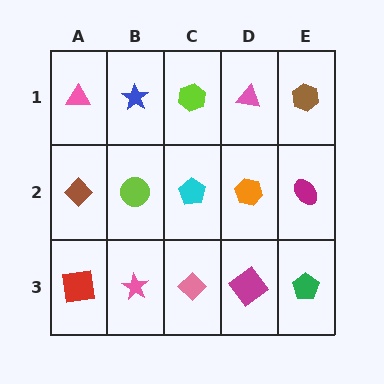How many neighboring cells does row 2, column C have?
4.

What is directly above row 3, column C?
A cyan pentagon.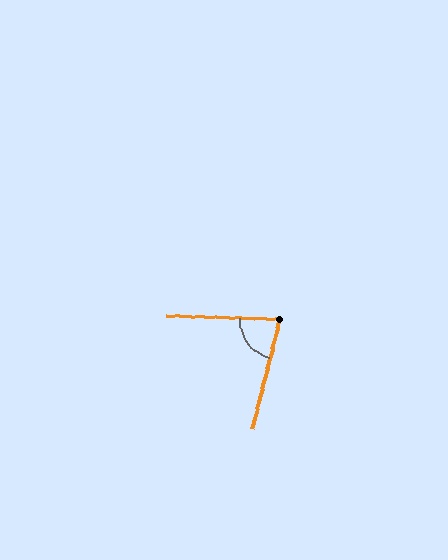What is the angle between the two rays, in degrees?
Approximately 78 degrees.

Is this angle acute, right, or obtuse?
It is acute.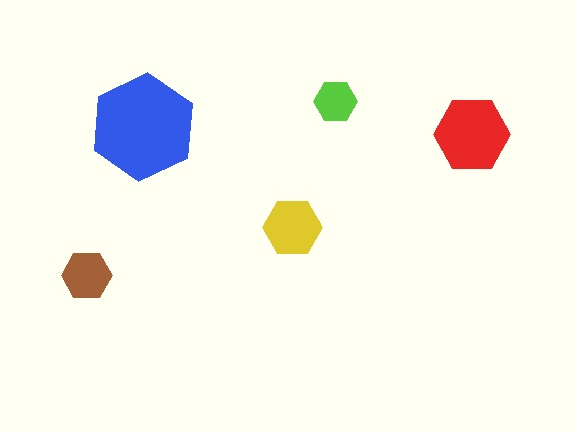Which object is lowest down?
The brown hexagon is bottommost.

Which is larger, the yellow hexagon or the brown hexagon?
The yellow one.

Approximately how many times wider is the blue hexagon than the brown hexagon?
About 2 times wider.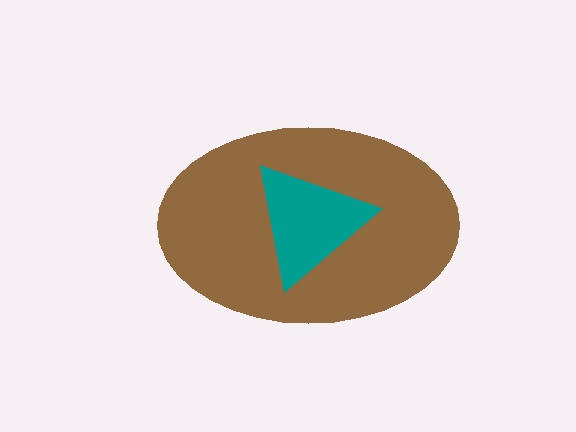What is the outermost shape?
The brown ellipse.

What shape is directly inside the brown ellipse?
The teal triangle.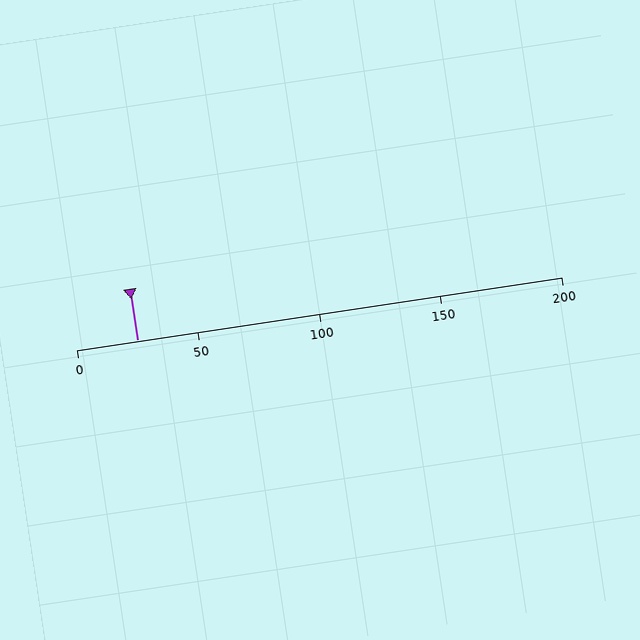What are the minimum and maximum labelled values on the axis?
The axis runs from 0 to 200.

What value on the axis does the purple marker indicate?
The marker indicates approximately 25.